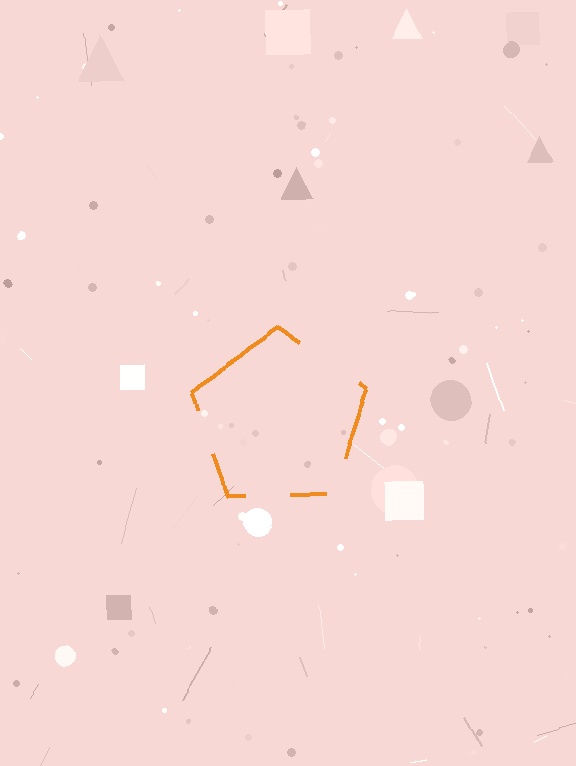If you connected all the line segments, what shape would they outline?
They would outline a pentagon.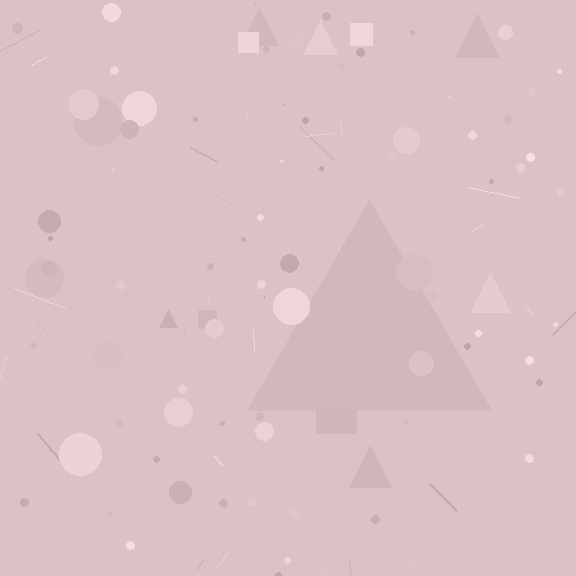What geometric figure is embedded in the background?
A triangle is embedded in the background.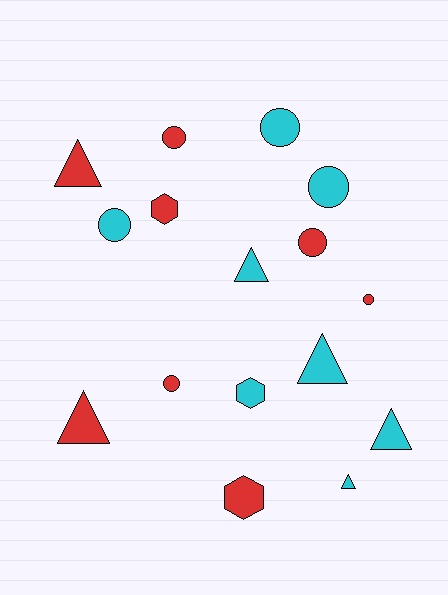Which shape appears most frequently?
Circle, with 7 objects.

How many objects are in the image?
There are 16 objects.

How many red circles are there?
There are 4 red circles.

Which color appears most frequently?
Cyan, with 8 objects.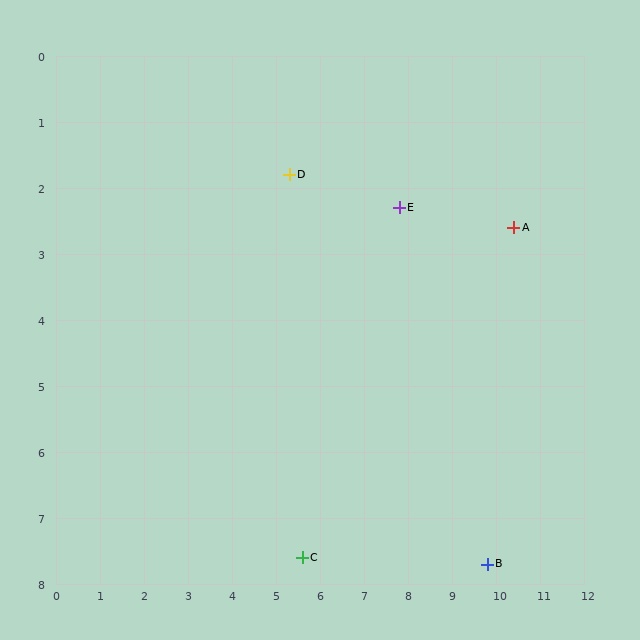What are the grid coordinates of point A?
Point A is at approximately (10.4, 2.6).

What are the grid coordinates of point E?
Point E is at approximately (7.8, 2.3).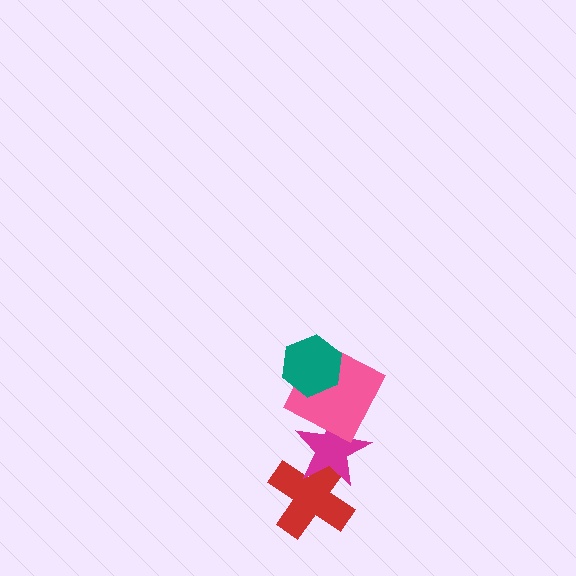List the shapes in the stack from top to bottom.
From top to bottom: the teal hexagon, the pink square, the magenta star, the red cross.